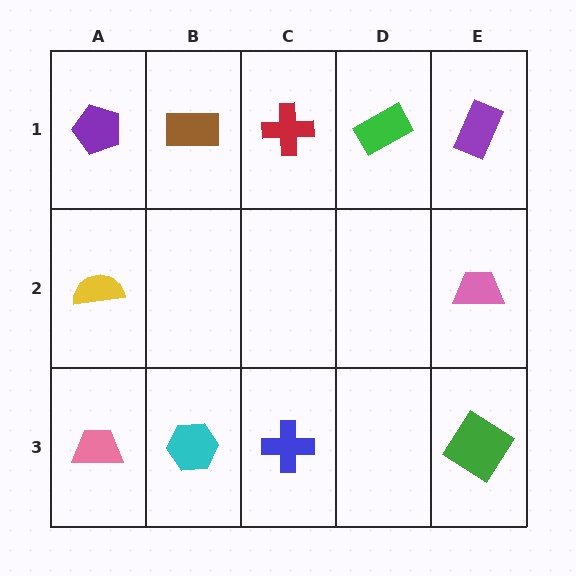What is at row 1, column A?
A purple pentagon.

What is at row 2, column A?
A yellow semicircle.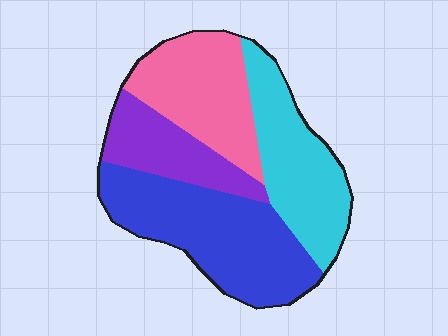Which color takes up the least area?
Purple, at roughly 15%.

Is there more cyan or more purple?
Cyan.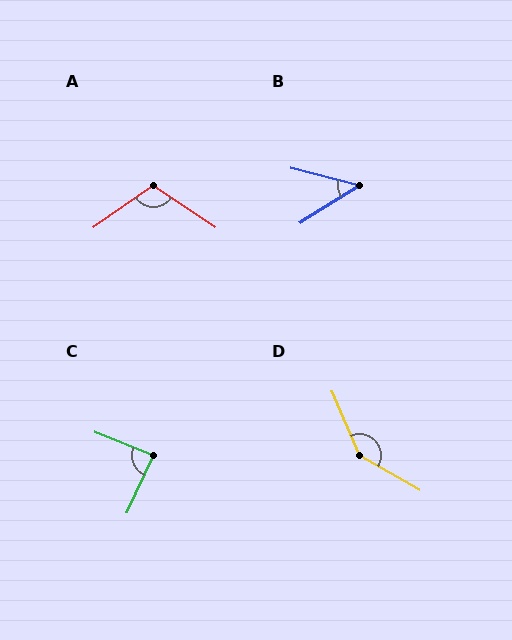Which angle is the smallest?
B, at approximately 46 degrees.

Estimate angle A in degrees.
Approximately 111 degrees.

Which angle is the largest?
D, at approximately 143 degrees.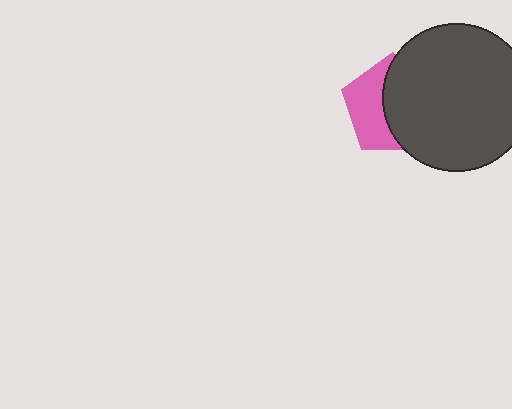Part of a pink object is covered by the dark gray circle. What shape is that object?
It is a pentagon.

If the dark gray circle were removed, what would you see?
You would see the complete pink pentagon.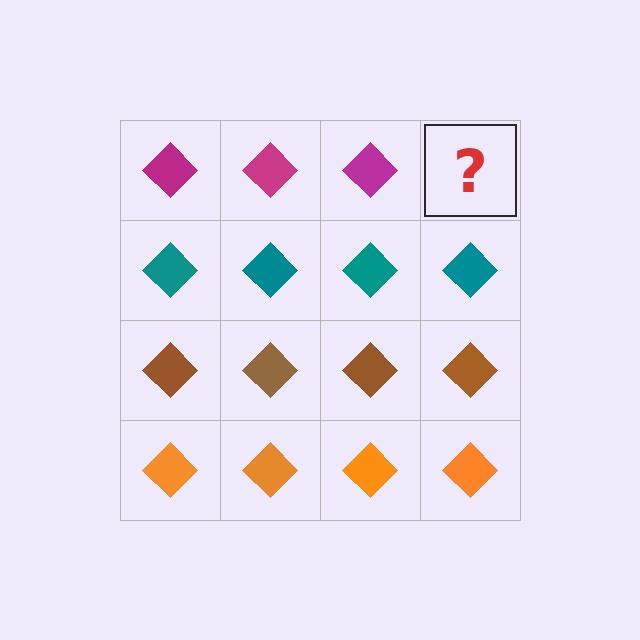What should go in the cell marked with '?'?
The missing cell should contain a magenta diamond.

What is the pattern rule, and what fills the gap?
The rule is that each row has a consistent color. The gap should be filled with a magenta diamond.